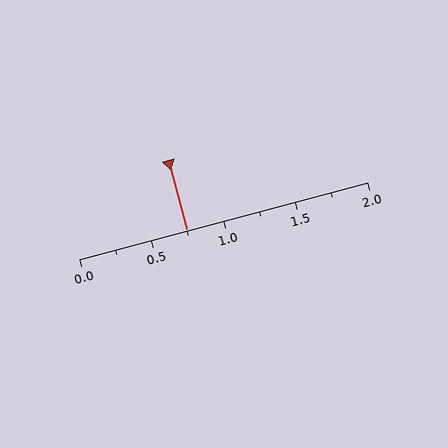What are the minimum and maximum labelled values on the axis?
The axis runs from 0.0 to 2.0.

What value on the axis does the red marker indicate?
The marker indicates approximately 0.75.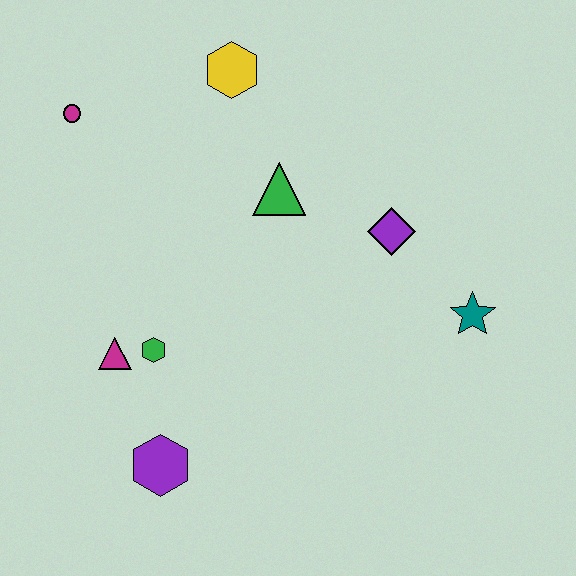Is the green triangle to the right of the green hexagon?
Yes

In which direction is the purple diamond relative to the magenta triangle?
The purple diamond is to the right of the magenta triangle.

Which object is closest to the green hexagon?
The magenta triangle is closest to the green hexagon.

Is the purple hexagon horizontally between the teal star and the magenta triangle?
Yes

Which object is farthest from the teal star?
The magenta circle is farthest from the teal star.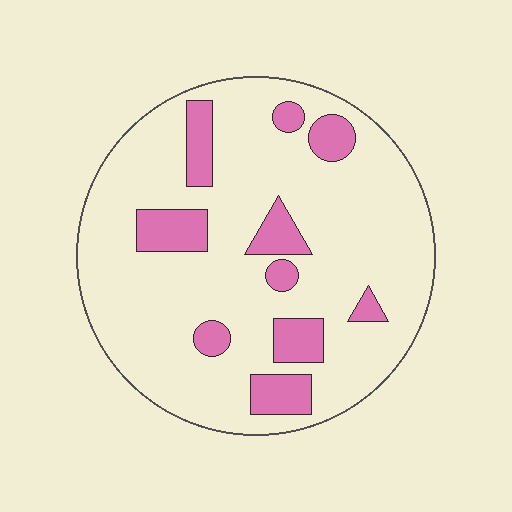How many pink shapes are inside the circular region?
10.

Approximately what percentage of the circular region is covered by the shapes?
Approximately 15%.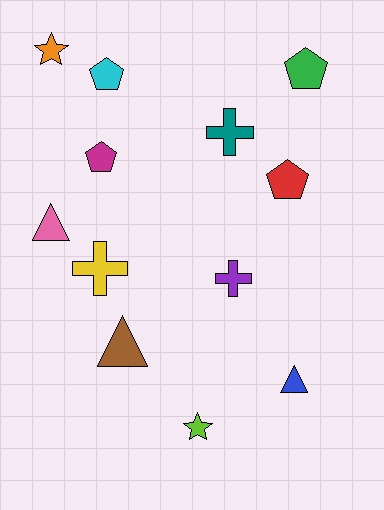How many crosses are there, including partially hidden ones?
There are 3 crosses.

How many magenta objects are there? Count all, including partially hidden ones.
There is 1 magenta object.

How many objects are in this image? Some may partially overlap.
There are 12 objects.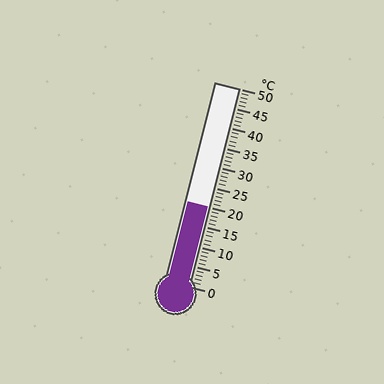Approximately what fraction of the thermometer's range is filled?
The thermometer is filled to approximately 40% of its range.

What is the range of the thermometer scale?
The thermometer scale ranges from 0°C to 50°C.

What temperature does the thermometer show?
The thermometer shows approximately 20°C.